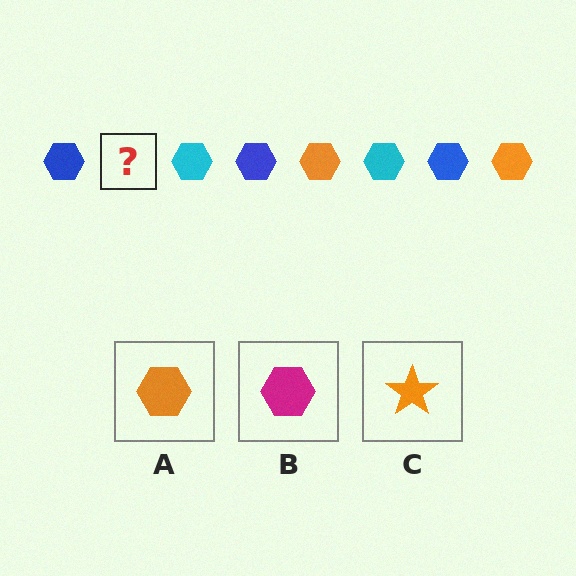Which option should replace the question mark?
Option A.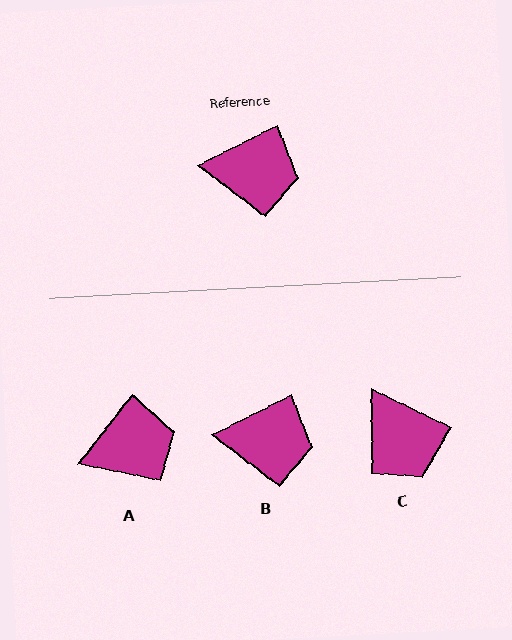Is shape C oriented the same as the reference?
No, it is off by about 52 degrees.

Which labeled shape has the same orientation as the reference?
B.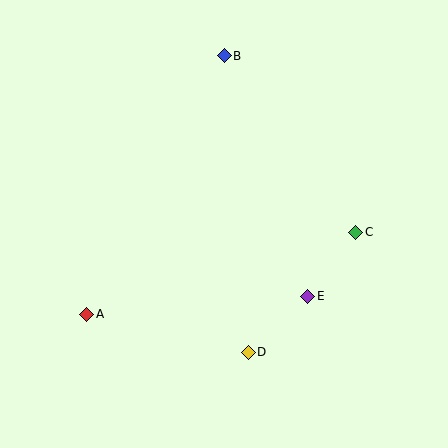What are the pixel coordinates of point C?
Point C is at (356, 232).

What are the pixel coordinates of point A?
Point A is at (87, 314).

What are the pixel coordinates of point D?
Point D is at (248, 352).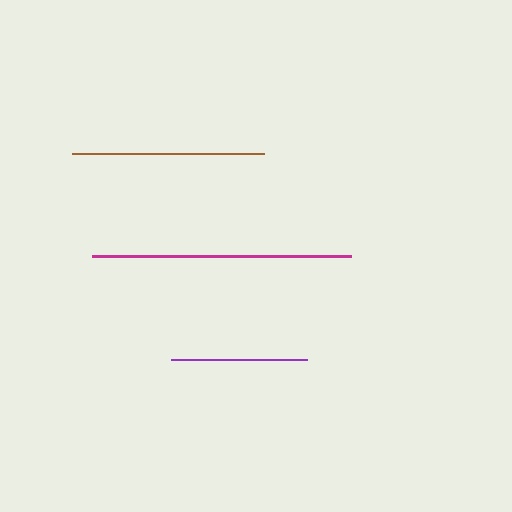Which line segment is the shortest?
The purple line is the shortest at approximately 135 pixels.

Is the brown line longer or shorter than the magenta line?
The magenta line is longer than the brown line.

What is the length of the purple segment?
The purple segment is approximately 135 pixels long.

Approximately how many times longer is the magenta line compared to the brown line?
The magenta line is approximately 1.3 times the length of the brown line.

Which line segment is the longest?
The magenta line is the longest at approximately 259 pixels.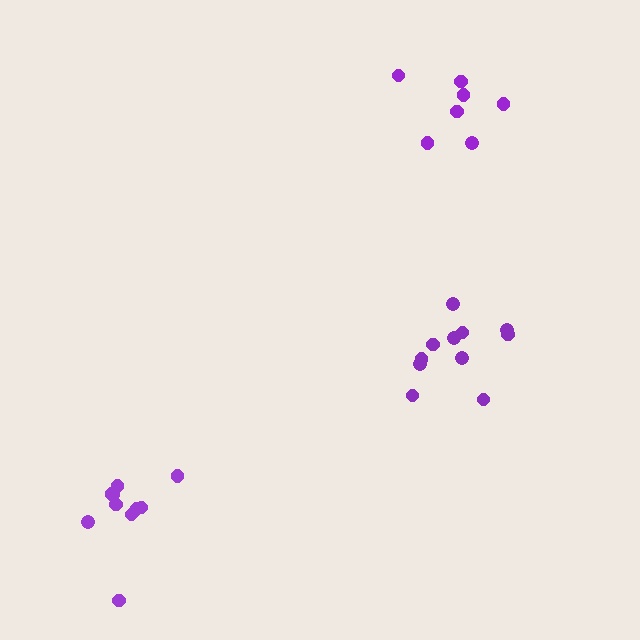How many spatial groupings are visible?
There are 3 spatial groupings.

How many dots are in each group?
Group 1: 11 dots, Group 2: 7 dots, Group 3: 10 dots (28 total).